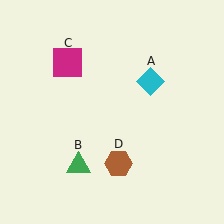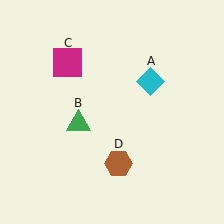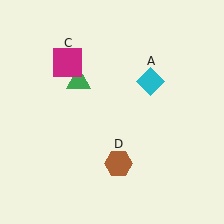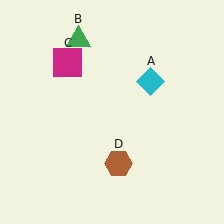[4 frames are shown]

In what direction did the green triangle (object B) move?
The green triangle (object B) moved up.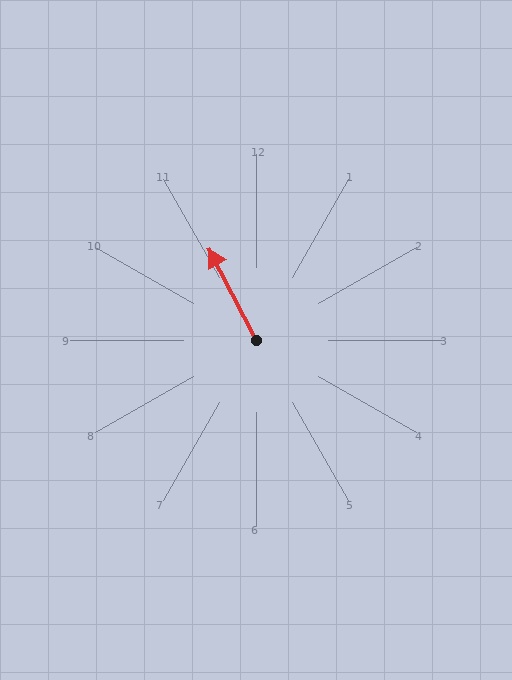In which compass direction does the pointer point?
Northwest.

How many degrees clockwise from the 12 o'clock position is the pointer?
Approximately 333 degrees.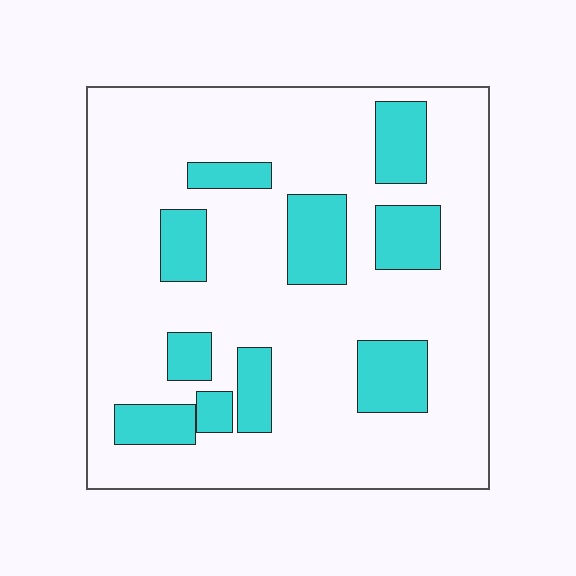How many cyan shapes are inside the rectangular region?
10.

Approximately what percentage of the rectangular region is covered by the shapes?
Approximately 20%.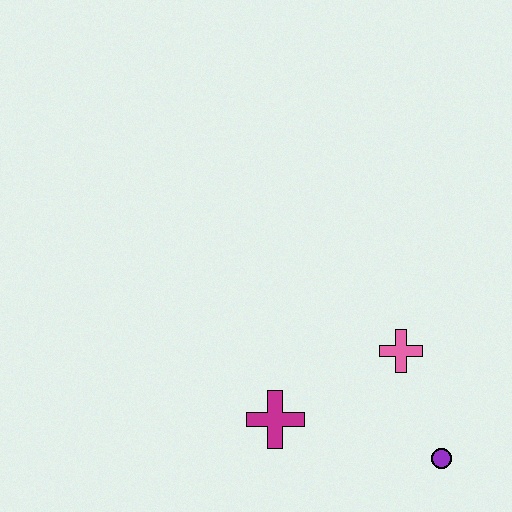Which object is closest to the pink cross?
The purple circle is closest to the pink cross.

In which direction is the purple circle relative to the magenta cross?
The purple circle is to the right of the magenta cross.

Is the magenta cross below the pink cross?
Yes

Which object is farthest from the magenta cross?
The purple circle is farthest from the magenta cross.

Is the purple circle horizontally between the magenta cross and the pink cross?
No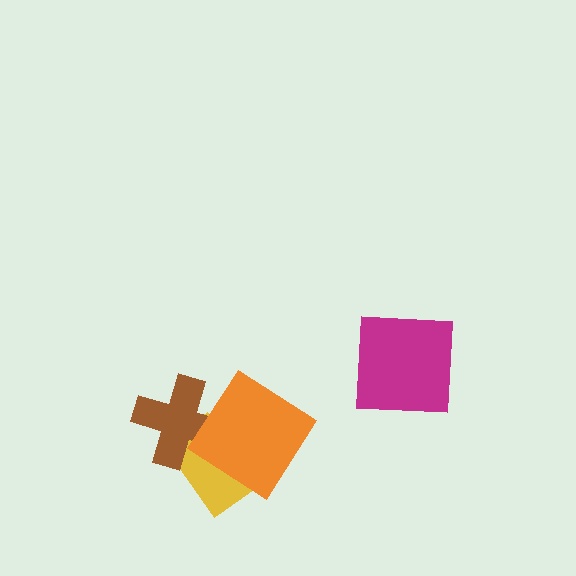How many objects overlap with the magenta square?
0 objects overlap with the magenta square.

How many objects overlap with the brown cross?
2 objects overlap with the brown cross.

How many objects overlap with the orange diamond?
2 objects overlap with the orange diamond.